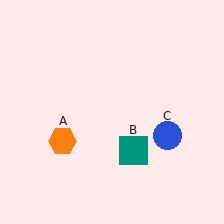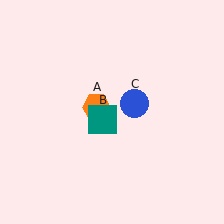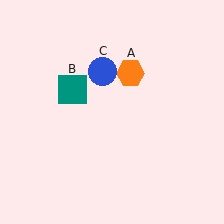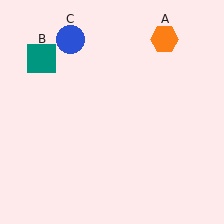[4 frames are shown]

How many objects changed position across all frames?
3 objects changed position: orange hexagon (object A), teal square (object B), blue circle (object C).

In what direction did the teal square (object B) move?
The teal square (object B) moved up and to the left.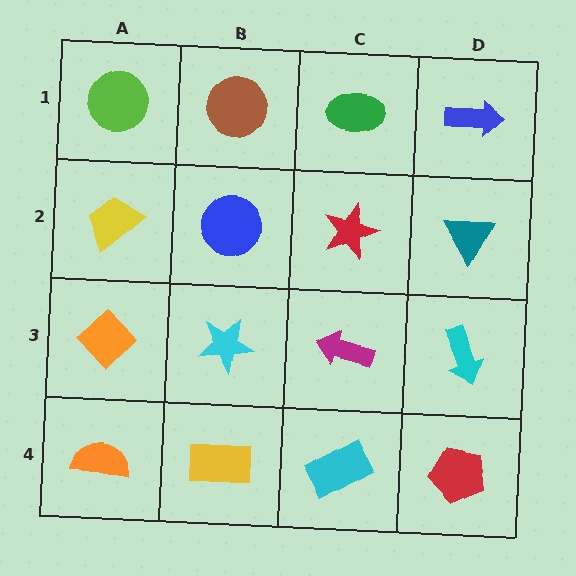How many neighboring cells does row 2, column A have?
3.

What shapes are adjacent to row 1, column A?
A yellow trapezoid (row 2, column A), a brown circle (row 1, column B).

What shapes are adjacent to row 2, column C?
A green ellipse (row 1, column C), a magenta arrow (row 3, column C), a blue circle (row 2, column B), a teal triangle (row 2, column D).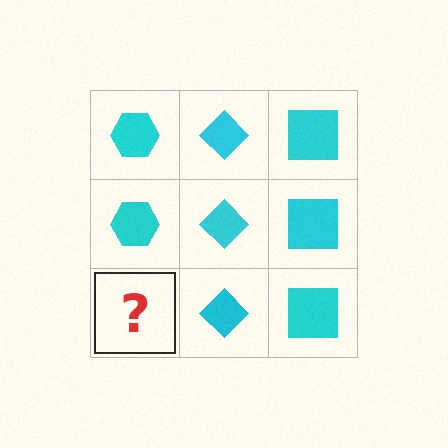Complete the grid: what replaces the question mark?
The question mark should be replaced with a cyan hexagon.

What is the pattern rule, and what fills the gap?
The rule is that each column has a consistent shape. The gap should be filled with a cyan hexagon.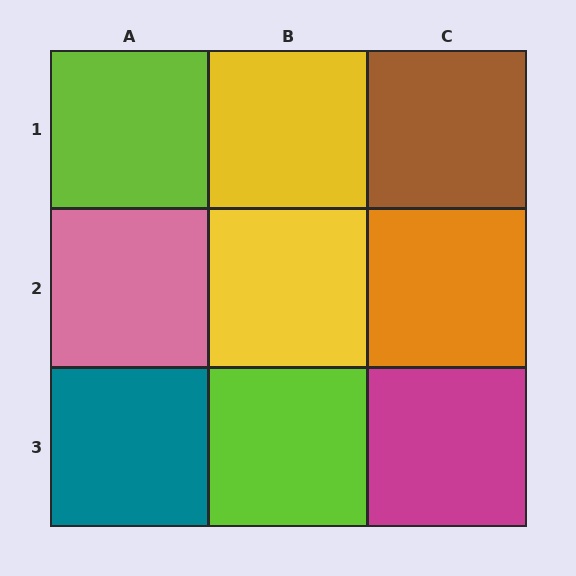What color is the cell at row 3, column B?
Lime.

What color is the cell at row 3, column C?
Magenta.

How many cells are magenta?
1 cell is magenta.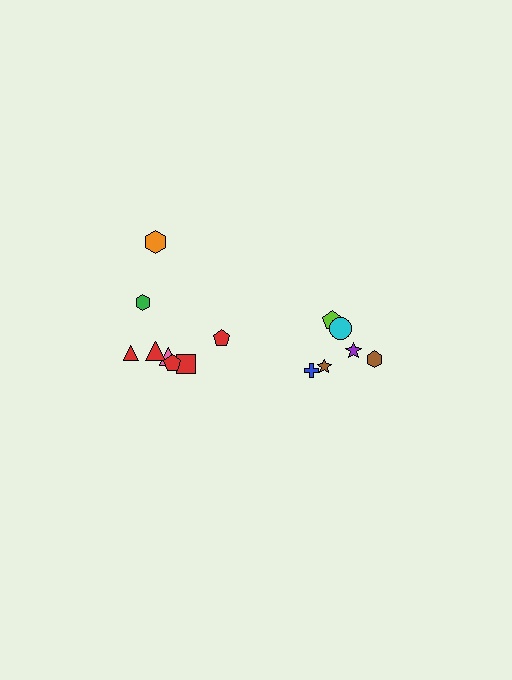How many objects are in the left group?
There are 8 objects.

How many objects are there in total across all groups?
There are 14 objects.